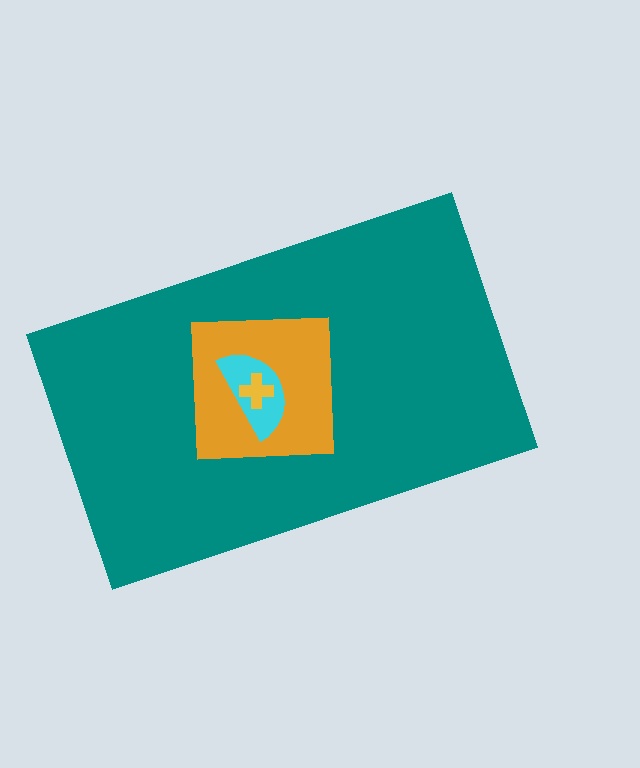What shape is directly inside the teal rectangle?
The orange square.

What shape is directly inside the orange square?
The cyan semicircle.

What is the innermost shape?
The yellow cross.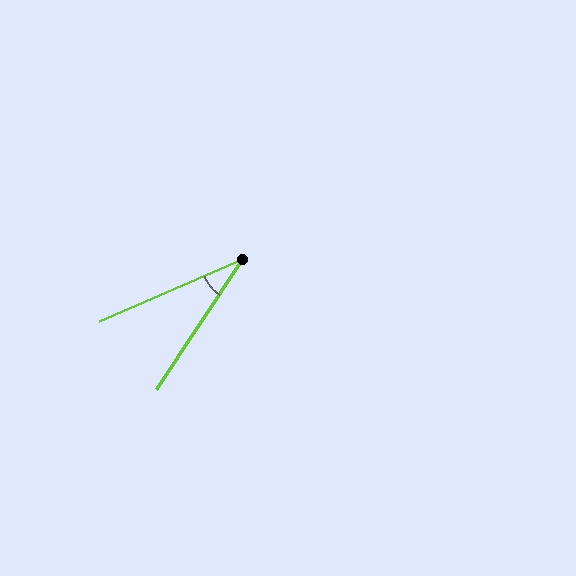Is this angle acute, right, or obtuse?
It is acute.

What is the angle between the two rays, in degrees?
Approximately 33 degrees.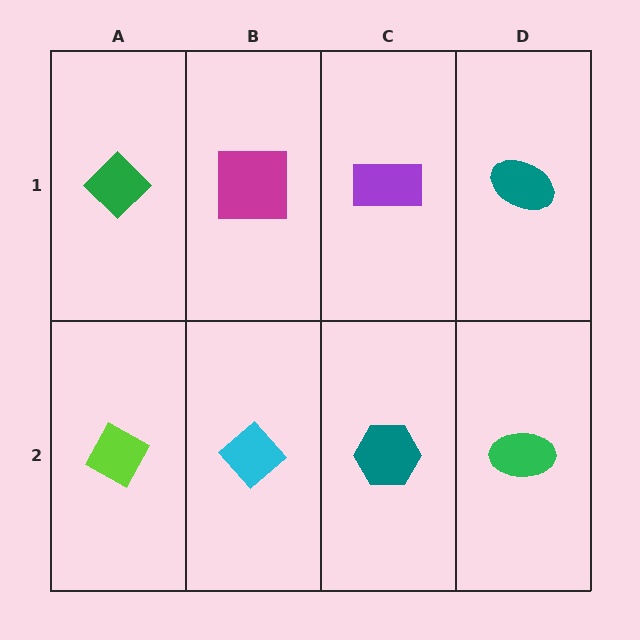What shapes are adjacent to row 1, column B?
A cyan diamond (row 2, column B), a green diamond (row 1, column A), a purple rectangle (row 1, column C).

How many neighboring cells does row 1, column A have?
2.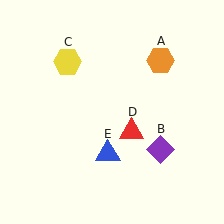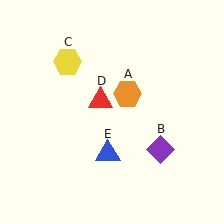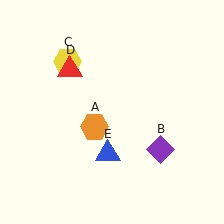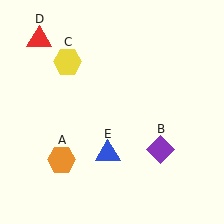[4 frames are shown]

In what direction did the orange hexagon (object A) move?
The orange hexagon (object A) moved down and to the left.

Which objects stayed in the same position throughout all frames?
Purple diamond (object B) and yellow hexagon (object C) and blue triangle (object E) remained stationary.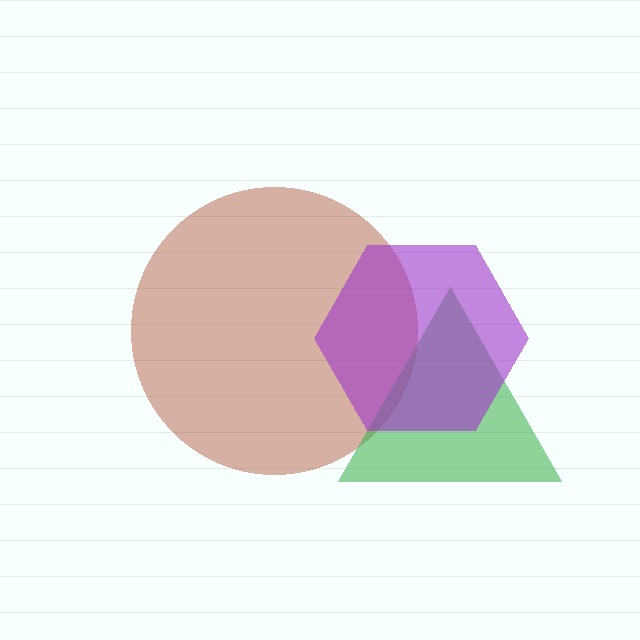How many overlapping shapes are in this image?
There are 3 overlapping shapes in the image.